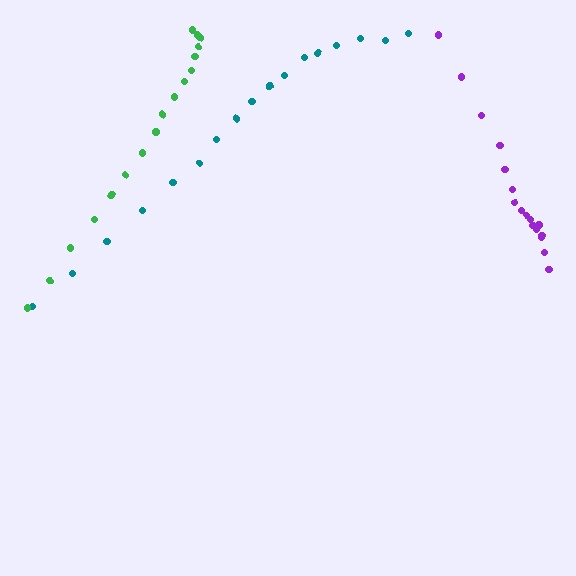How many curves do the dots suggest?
There are 3 distinct paths.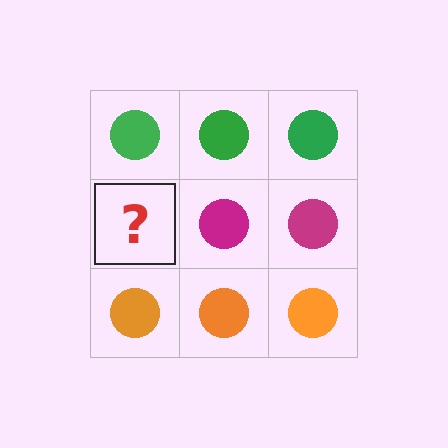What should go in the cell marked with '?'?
The missing cell should contain a magenta circle.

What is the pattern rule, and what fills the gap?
The rule is that each row has a consistent color. The gap should be filled with a magenta circle.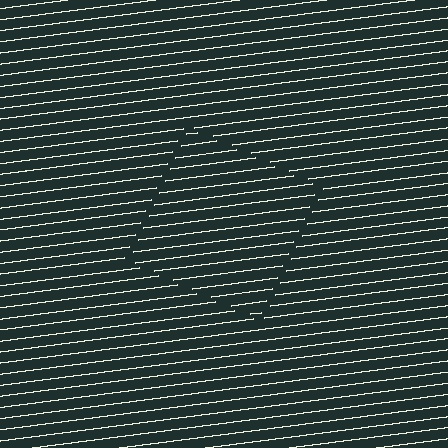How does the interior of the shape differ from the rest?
The interior of the shape contains the same grating, shifted by half a period — the contour is defined by the phase discontinuity where line-ends from the inner and outer gratings abut.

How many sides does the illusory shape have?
4 sides — the line-ends trace a square.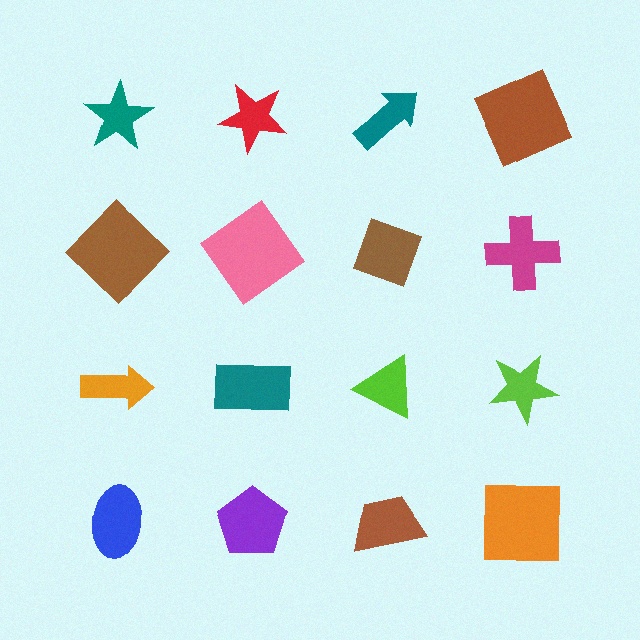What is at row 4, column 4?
An orange square.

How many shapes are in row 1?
4 shapes.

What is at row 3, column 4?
A lime star.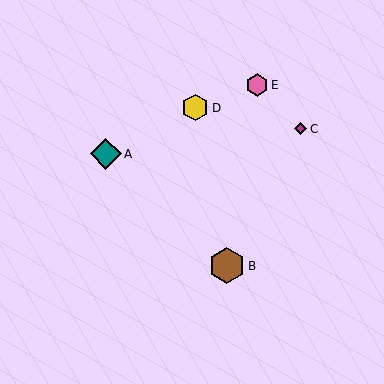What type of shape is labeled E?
Shape E is a pink hexagon.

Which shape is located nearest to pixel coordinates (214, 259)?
The brown hexagon (labeled B) at (227, 266) is nearest to that location.